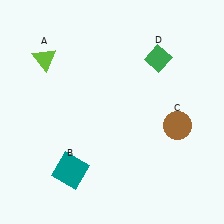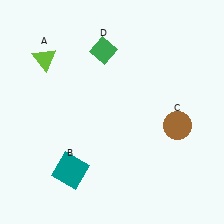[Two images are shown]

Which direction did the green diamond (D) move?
The green diamond (D) moved left.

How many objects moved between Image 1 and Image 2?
1 object moved between the two images.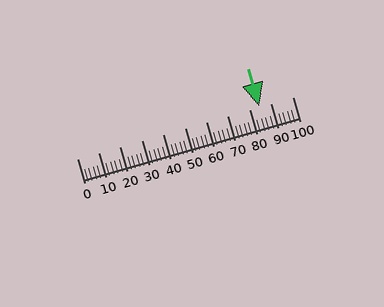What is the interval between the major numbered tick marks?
The major tick marks are spaced 10 units apart.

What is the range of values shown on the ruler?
The ruler shows values from 0 to 100.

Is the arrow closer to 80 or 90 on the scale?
The arrow is closer to 80.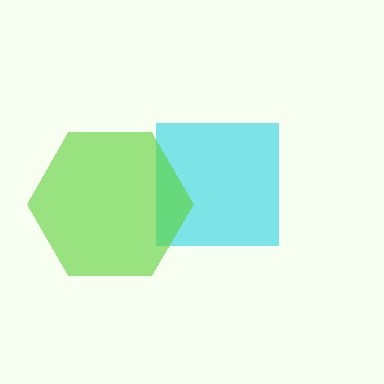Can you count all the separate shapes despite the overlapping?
Yes, there are 2 separate shapes.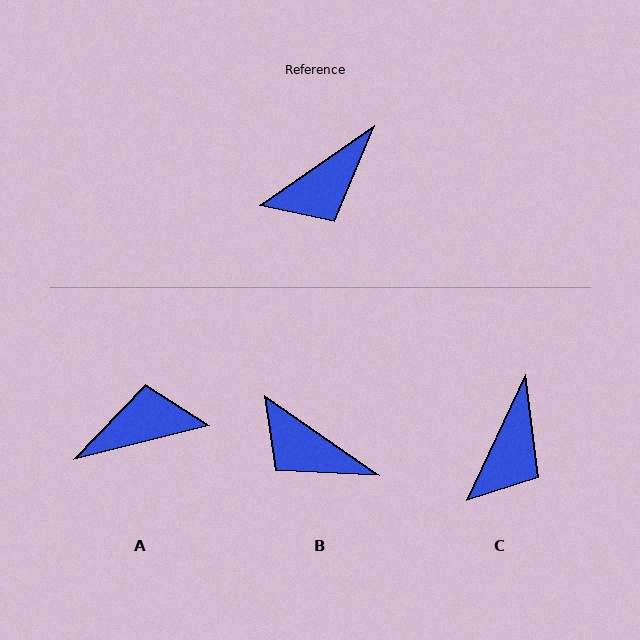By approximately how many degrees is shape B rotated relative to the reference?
Approximately 70 degrees clockwise.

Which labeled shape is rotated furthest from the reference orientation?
A, about 159 degrees away.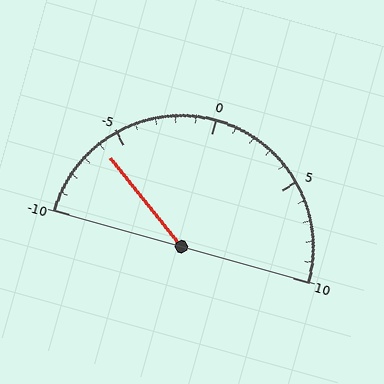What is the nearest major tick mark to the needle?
The nearest major tick mark is -5.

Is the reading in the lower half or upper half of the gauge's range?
The reading is in the lower half of the range (-10 to 10).